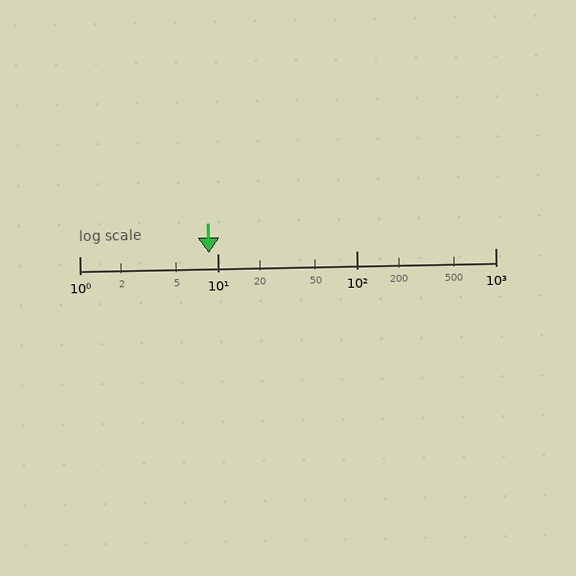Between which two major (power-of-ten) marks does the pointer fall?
The pointer is between 1 and 10.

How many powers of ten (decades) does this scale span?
The scale spans 3 decades, from 1 to 1000.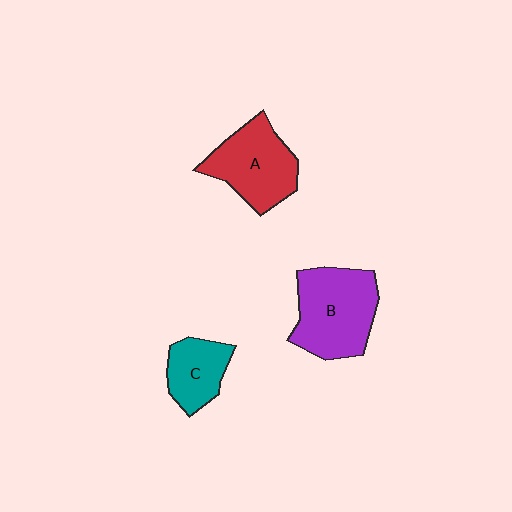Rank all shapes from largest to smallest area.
From largest to smallest: B (purple), A (red), C (teal).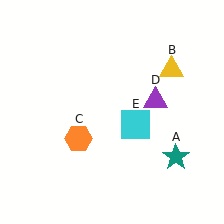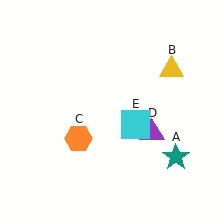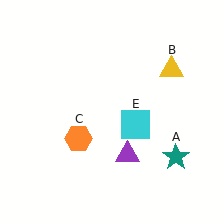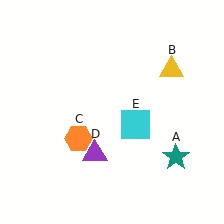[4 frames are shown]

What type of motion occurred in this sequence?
The purple triangle (object D) rotated clockwise around the center of the scene.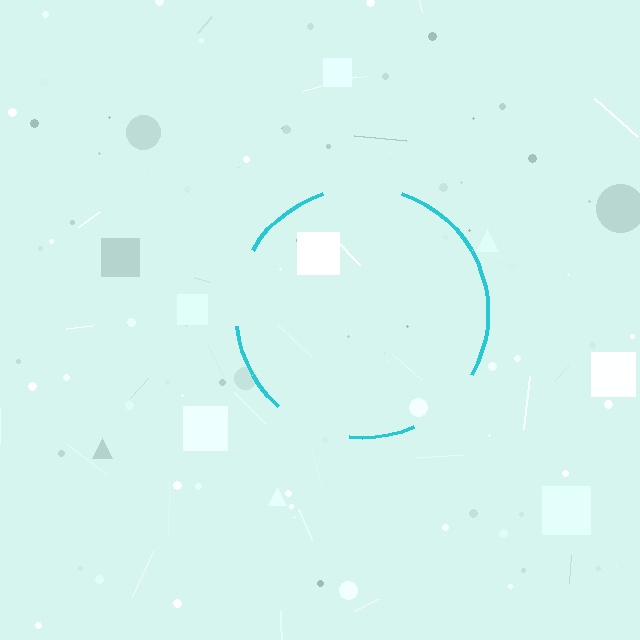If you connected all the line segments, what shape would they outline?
They would outline a circle.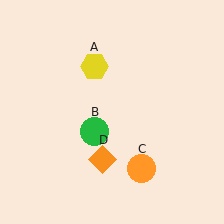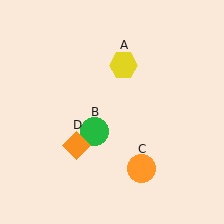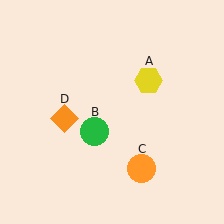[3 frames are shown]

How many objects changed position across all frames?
2 objects changed position: yellow hexagon (object A), orange diamond (object D).